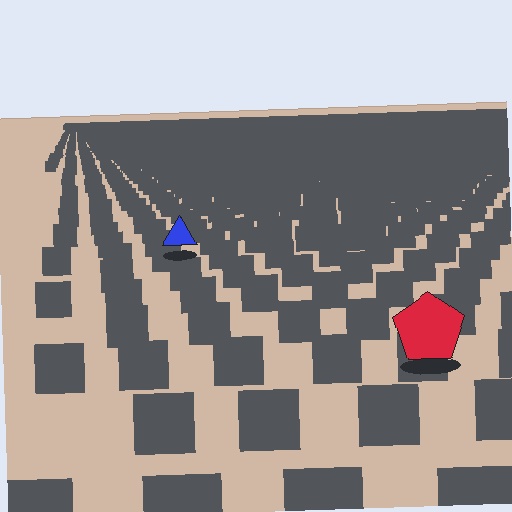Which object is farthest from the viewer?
The blue triangle is farthest from the viewer. It appears smaller and the ground texture around it is denser.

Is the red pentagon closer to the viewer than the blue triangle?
Yes. The red pentagon is closer — you can tell from the texture gradient: the ground texture is coarser near it.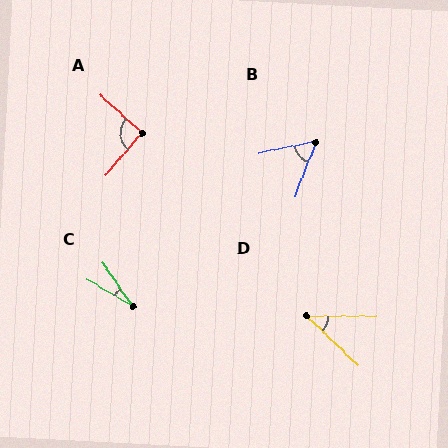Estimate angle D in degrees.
Approximately 44 degrees.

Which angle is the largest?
A, at approximately 92 degrees.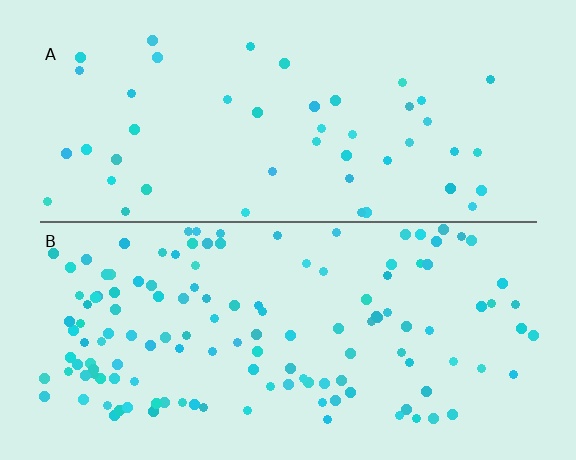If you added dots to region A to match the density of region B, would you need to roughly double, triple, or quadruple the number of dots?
Approximately triple.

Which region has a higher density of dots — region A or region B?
B (the bottom).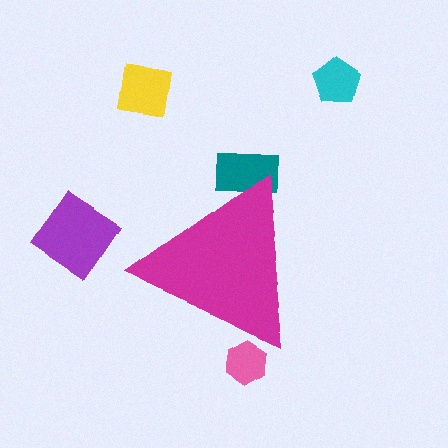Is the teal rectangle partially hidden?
Yes, the teal rectangle is partially hidden behind the magenta triangle.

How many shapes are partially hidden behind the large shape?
2 shapes are partially hidden.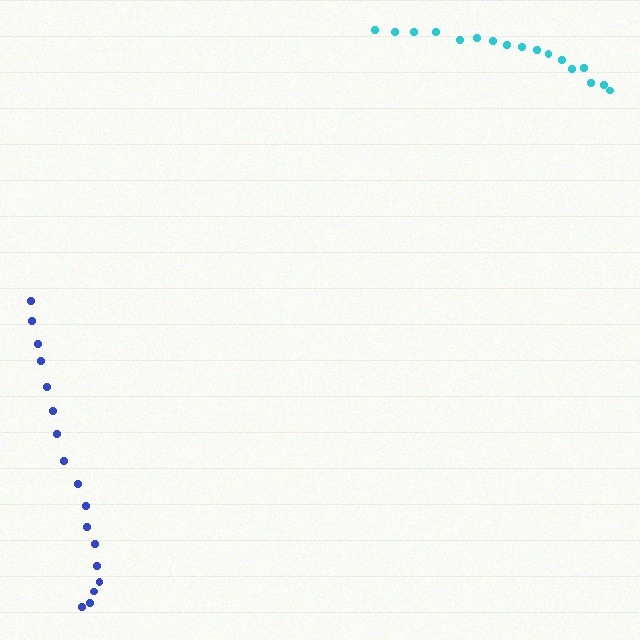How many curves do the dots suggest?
There are 2 distinct paths.